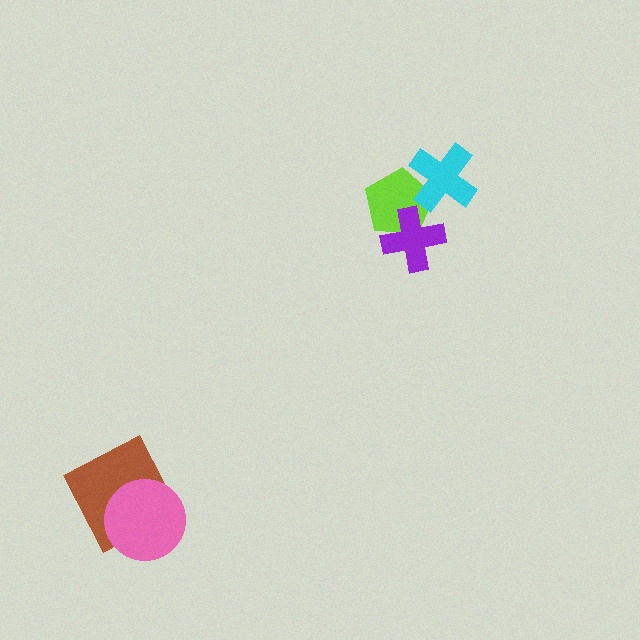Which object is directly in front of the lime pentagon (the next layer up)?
The purple cross is directly in front of the lime pentagon.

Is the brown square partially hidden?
Yes, it is partially covered by another shape.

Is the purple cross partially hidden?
No, no other shape covers it.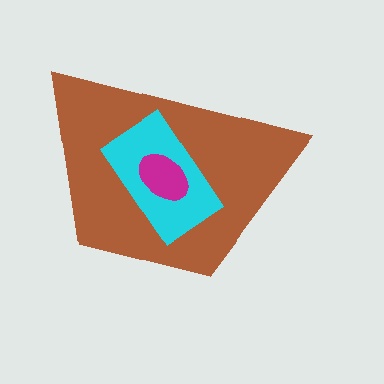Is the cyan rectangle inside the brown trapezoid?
Yes.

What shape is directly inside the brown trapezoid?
The cyan rectangle.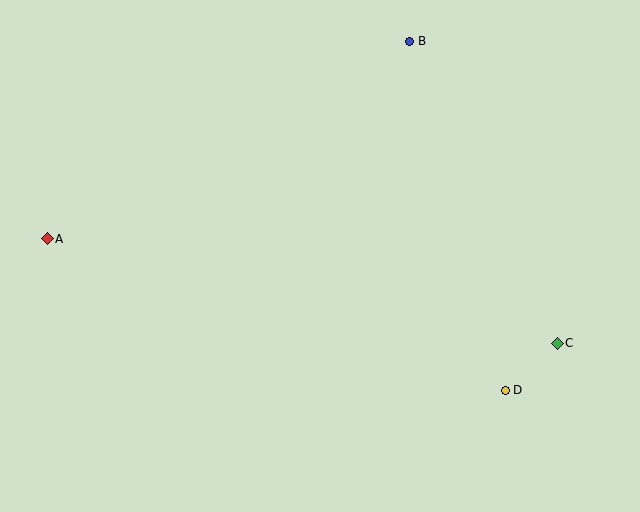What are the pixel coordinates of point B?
Point B is at (410, 41).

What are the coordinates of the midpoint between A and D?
The midpoint between A and D is at (276, 314).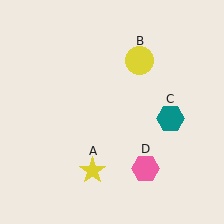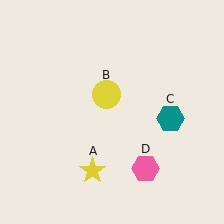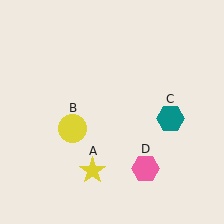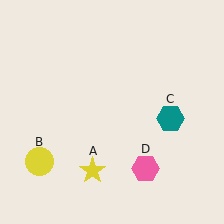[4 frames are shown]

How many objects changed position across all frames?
1 object changed position: yellow circle (object B).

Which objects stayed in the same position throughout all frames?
Yellow star (object A) and teal hexagon (object C) and pink hexagon (object D) remained stationary.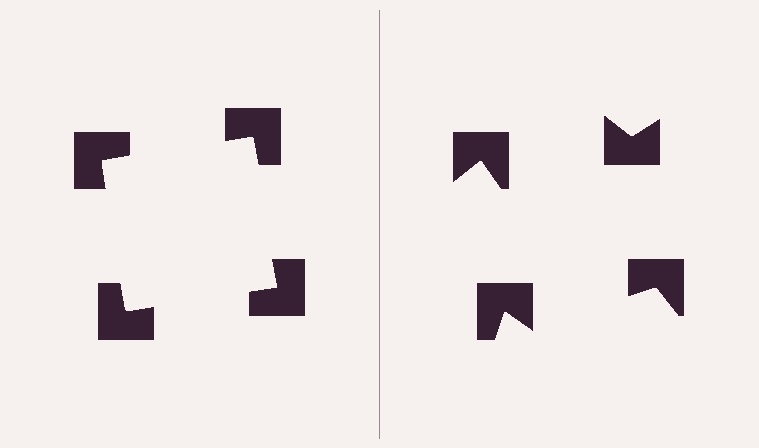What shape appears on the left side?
An illusory square.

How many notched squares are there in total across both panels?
8 — 4 on each side.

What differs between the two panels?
The notched squares are positioned identically on both sides; only the wedge orientations differ. On the left they align to a square; on the right they are misaligned.